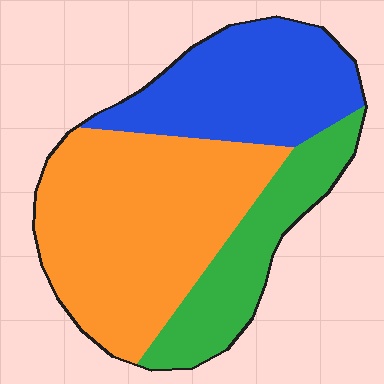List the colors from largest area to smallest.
From largest to smallest: orange, blue, green.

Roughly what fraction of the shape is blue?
Blue covers 30% of the shape.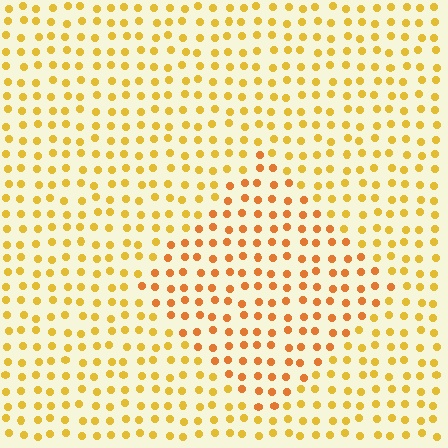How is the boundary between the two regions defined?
The boundary is defined purely by a slight shift in hue (about 23 degrees). Spacing, size, and orientation are identical on both sides.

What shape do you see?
I see a diamond.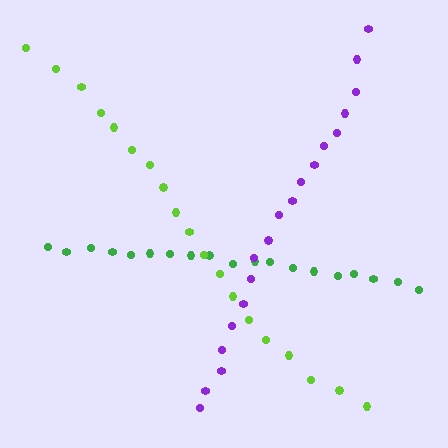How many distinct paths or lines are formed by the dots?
There are 3 distinct paths.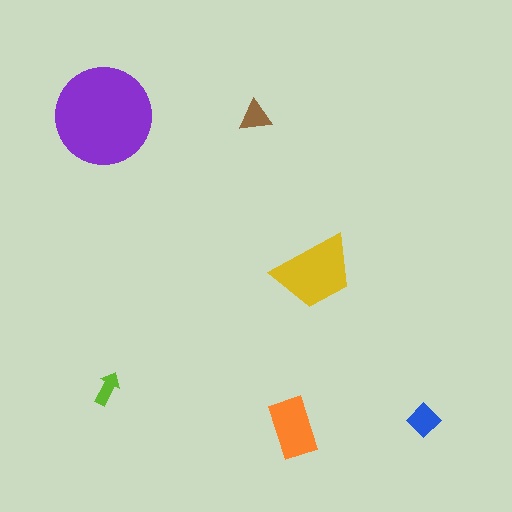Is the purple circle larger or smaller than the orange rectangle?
Larger.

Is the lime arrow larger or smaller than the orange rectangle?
Smaller.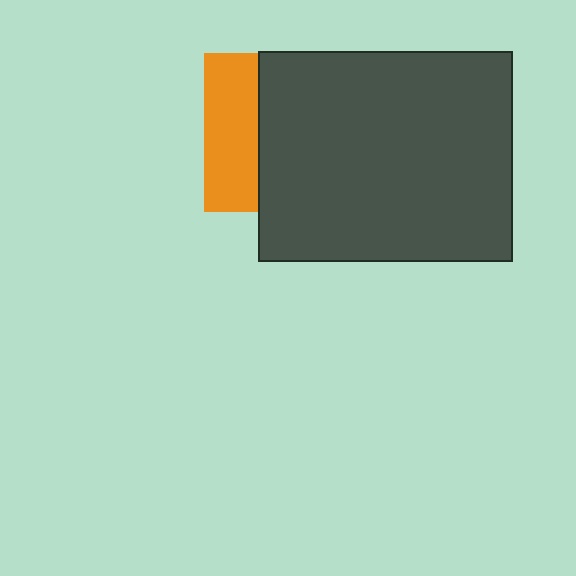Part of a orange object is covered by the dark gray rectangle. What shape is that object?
It is a square.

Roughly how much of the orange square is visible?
A small part of it is visible (roughly 34%).